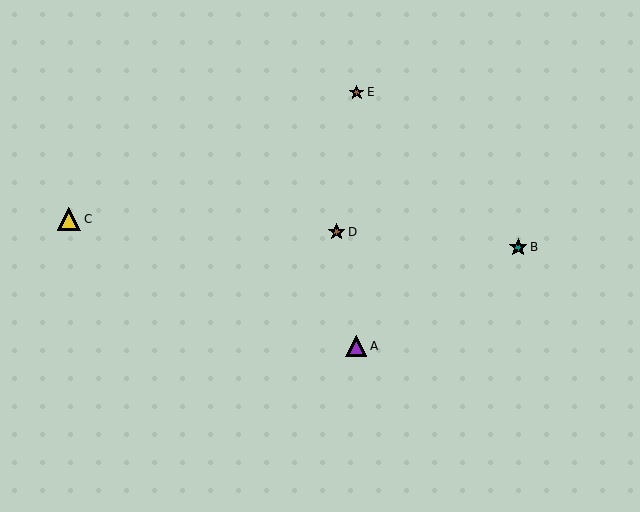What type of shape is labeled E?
Shape E is a brown star.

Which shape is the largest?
The yellow triangle (labeled C) is the largest.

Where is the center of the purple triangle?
The center of the purple triangle is at (356, 346).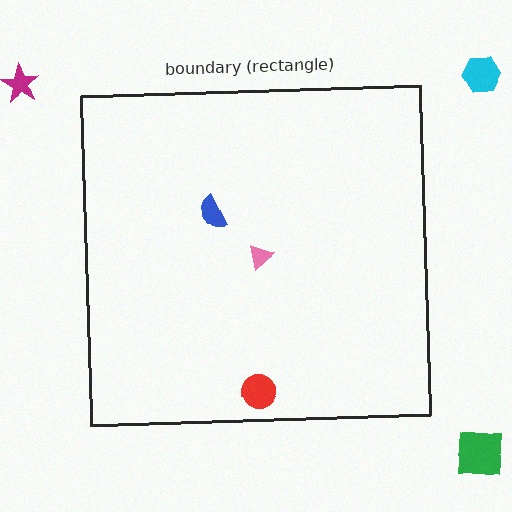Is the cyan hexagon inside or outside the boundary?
Outside.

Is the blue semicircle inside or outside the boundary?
Inside.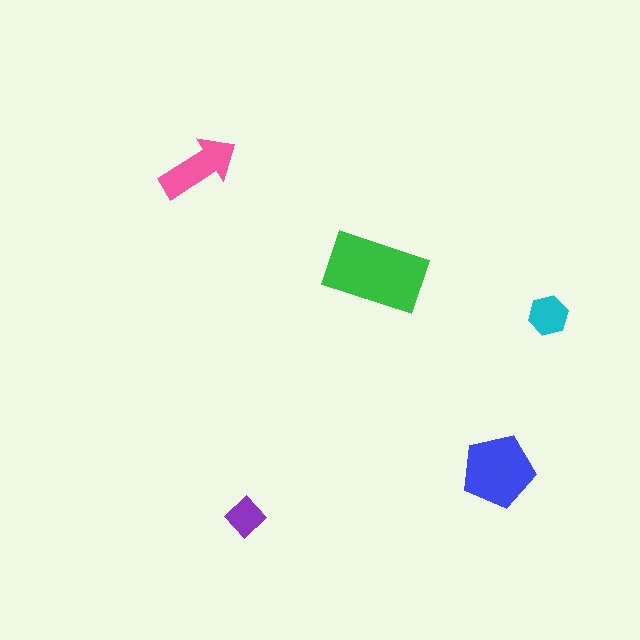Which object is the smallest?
The purple diamond.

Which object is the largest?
The green rectangle.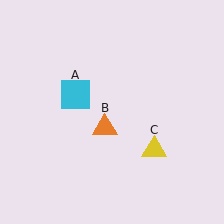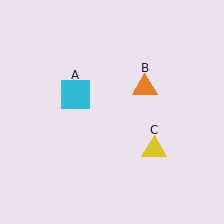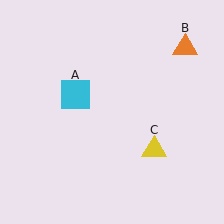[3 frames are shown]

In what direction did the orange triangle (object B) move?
The orange triangle (object B) moved up and to the right.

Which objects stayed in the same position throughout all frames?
Cyan square (object A) and yellow triangle (object C) remained stationary.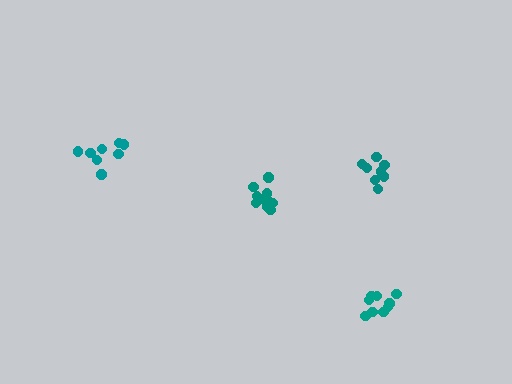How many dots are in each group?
Group 1: 10 dots, Group 2: 13 dots, Group 3: 9 dots, Group 4: 9 dots (41 total).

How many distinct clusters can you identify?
There are 4 distinct clusters.